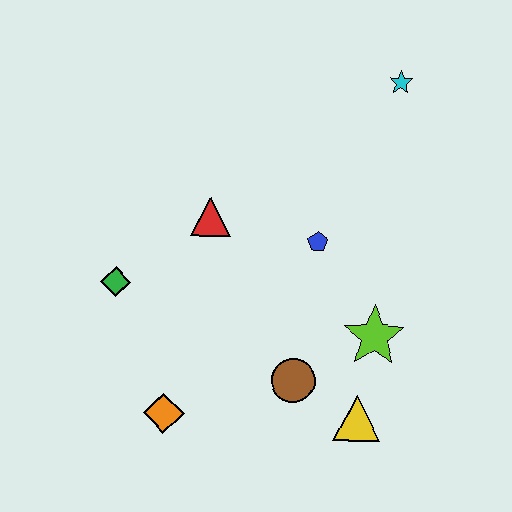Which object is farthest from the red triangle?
The yellow triangle is farthest from the red triangle.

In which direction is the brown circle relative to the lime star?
The brown circle is to the left of the lime star.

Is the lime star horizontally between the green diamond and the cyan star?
Yes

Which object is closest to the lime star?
The yellow triangle is closest to the lime star.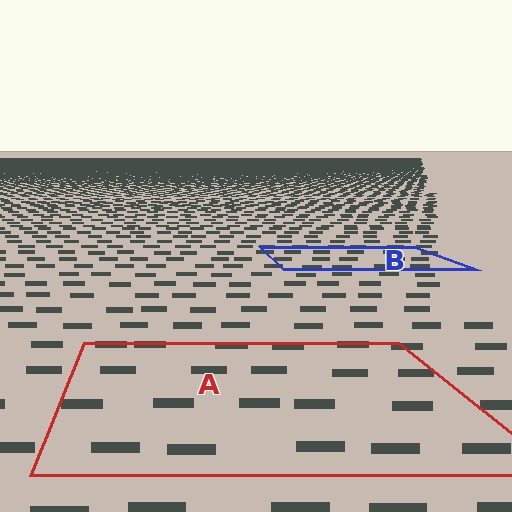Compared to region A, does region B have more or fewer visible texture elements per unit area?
Region B has more texture elements per unit area — they are packed more densely because it is farther away.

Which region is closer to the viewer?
Region A is closer. The texture elements there are larger and more spread out.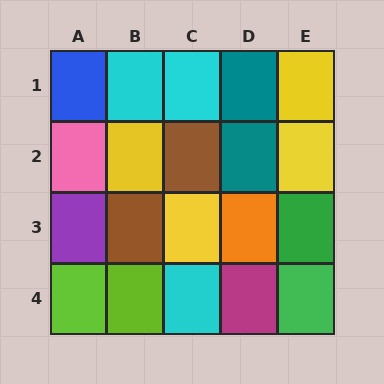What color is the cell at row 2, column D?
Teal.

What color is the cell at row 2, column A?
Pink.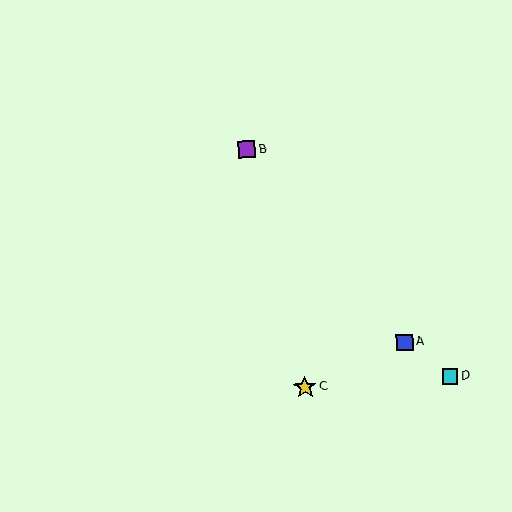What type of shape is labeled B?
Shape B is a purple square.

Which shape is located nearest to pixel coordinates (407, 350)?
The blue square (labeled A) at (405, 342) is nearest to that location.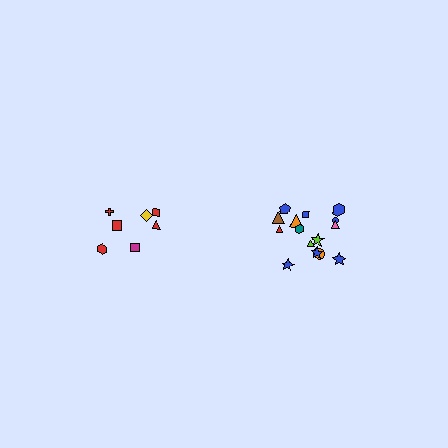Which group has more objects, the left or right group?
The right group.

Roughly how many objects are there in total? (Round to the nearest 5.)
Roughly 20 objects in total.